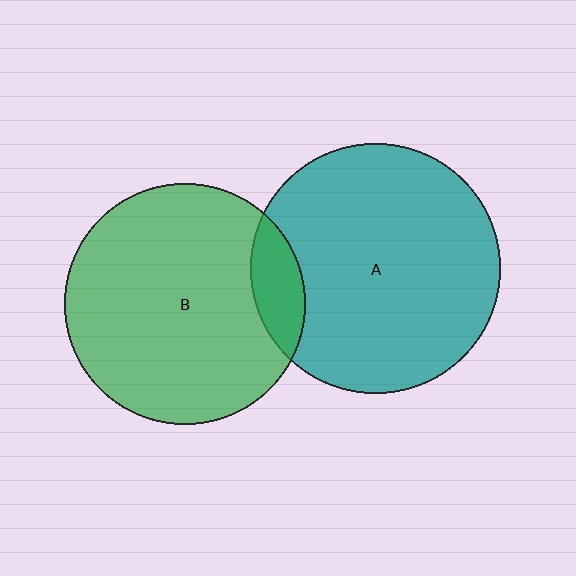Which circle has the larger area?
Circle A (teal).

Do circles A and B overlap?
Yes.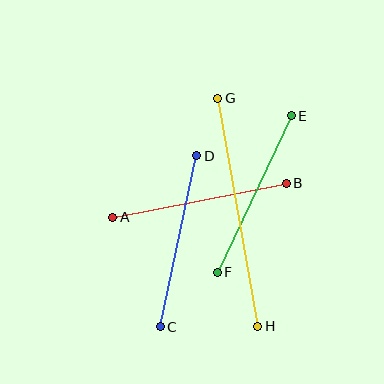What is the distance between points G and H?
The distance is approximately 232 pixels.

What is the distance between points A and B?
The distance is approximately 177 pixels.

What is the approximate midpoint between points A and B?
The midpoint is at approximately (200, 200) pixels.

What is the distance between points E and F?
The distance is approximately 173 pixels.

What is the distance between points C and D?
The distance is approximately 175 pixels.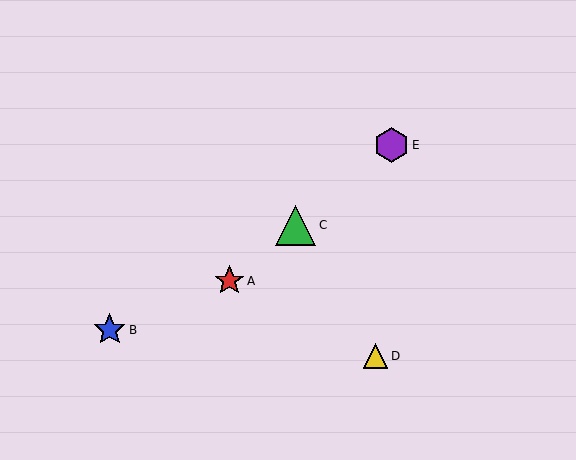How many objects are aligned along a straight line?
3 objects (A, C, E) are aligned along a straight line.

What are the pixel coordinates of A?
Object A is at (229, 281).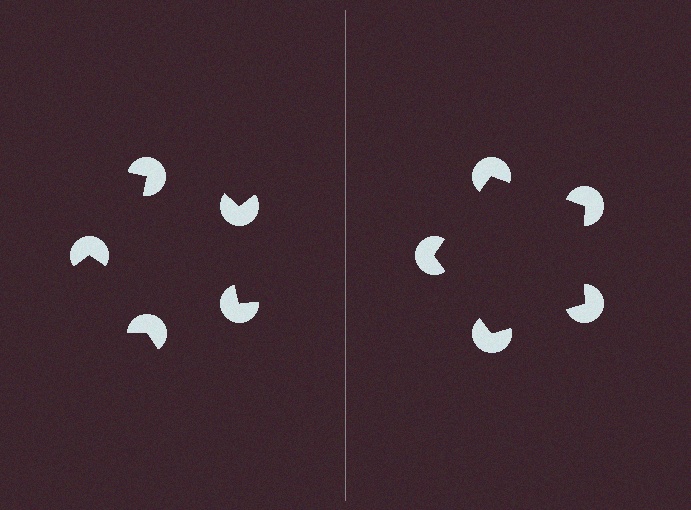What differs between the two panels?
The pac-man discs are positioned identically on both sides; only the wedge orientations differ. On the right they align to a pentagon; on the left they are misaligned.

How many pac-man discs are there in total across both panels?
10 — 5 on each side.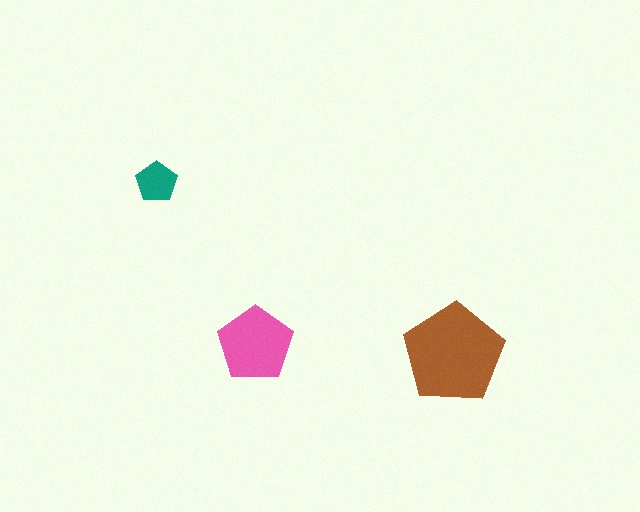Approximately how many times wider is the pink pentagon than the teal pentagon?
About 2 times wider.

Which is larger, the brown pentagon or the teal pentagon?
The brown one.